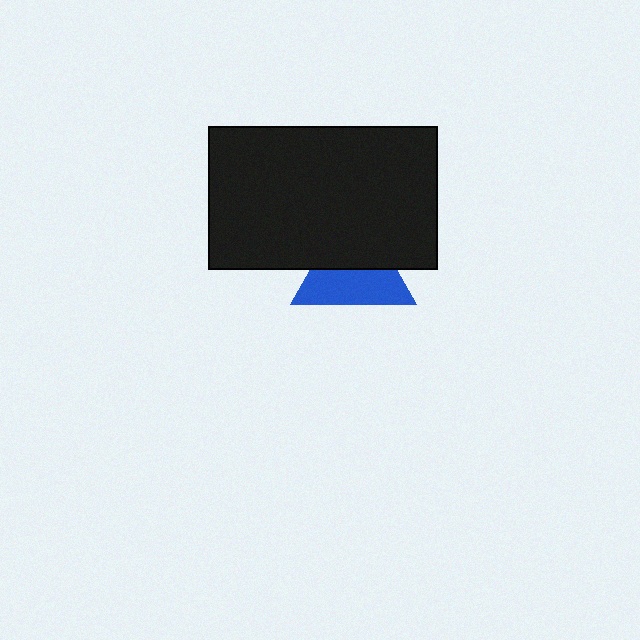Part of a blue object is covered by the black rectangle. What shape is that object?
It is a triangle.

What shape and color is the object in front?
The object in front is a black rectangle.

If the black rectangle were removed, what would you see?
You would see the complete blue triangle.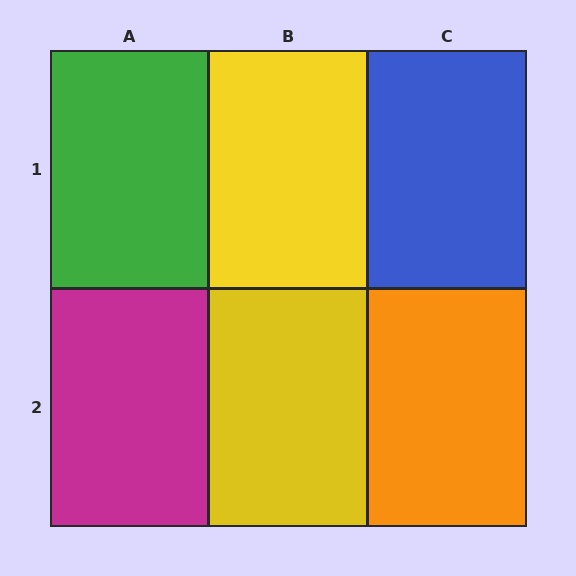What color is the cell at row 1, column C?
Blue.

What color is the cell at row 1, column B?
Yellow.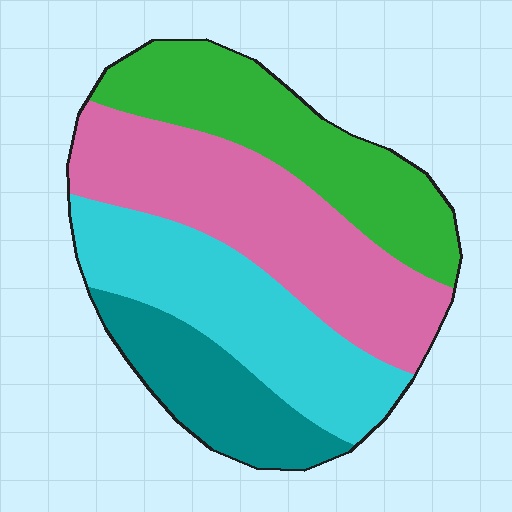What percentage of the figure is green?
Green takes up about one quarter (1/4) of the figure.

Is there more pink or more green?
Pink.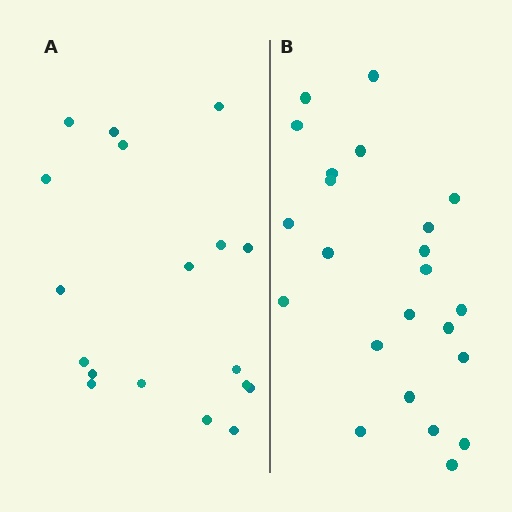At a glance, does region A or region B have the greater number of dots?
Region B (the right region) has more dots.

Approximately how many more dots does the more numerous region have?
Region B has about 5 more dots than region A.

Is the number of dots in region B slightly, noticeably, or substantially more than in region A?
Region B has noticeably more, but not dramatically so. The ratio is roughly 1.3 to 1.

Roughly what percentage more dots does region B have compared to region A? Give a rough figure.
About 30% more.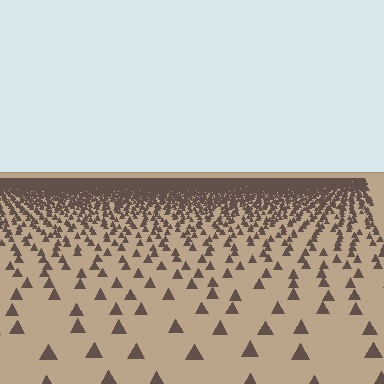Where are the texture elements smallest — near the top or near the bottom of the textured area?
Near the top.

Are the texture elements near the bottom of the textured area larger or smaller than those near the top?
Larger. Near the bottom, elements are closer to the viewer and appear at a bigger on-screen size.